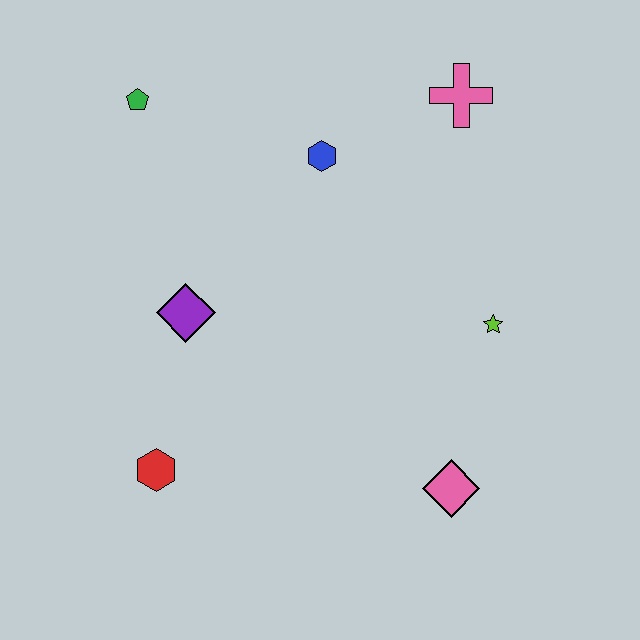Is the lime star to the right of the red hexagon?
Yes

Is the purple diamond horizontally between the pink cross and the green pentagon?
Yes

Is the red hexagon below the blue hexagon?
Yes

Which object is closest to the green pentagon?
The blue hexagon is closest to the green pentagon.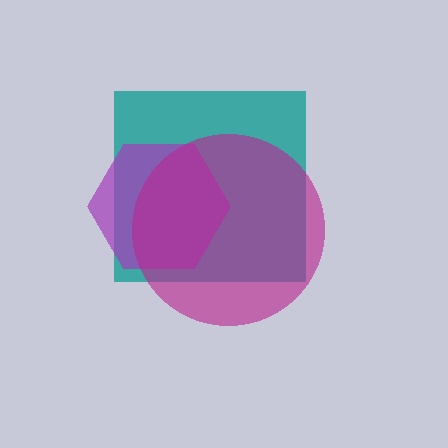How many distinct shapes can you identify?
There are 3 distinct shapes: a teal square, a purple hexagon, a magenta circle.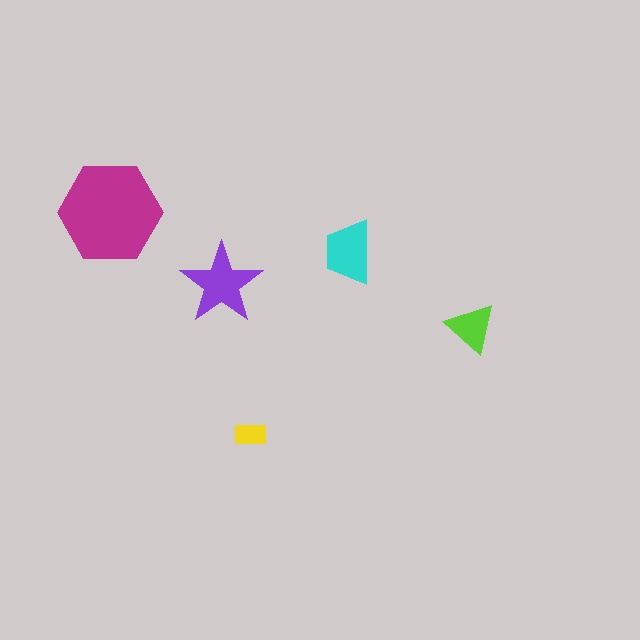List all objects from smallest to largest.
The yellow rectangle, the lime triangle, the cyan trapezoid, the purple star, the magenta hexagon.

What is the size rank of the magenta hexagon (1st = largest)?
1st.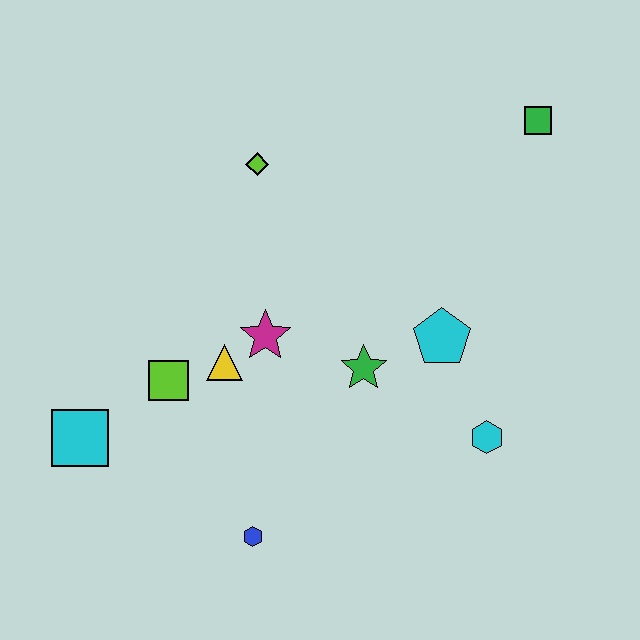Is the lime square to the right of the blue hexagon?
No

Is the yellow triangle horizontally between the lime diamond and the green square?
No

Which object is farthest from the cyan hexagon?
The cyan square is farthest from the cyan hexagon.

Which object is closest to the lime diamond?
The magenta star is closest to the lime diamond.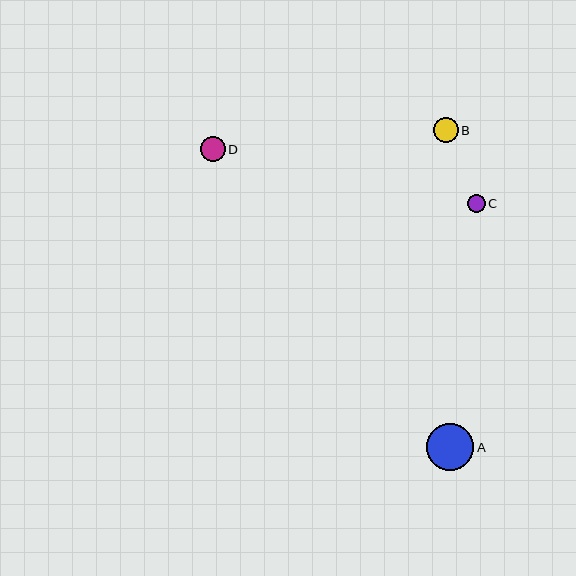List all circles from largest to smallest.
From largest to smallest: A, B, D, C.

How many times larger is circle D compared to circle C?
Circle D is approximately 1.4 times the size of circle C.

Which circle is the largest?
Circle A is the largest with a size of approximately 47 pixels.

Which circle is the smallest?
Circle C is the smallest with a size of approximately 18 pixels.